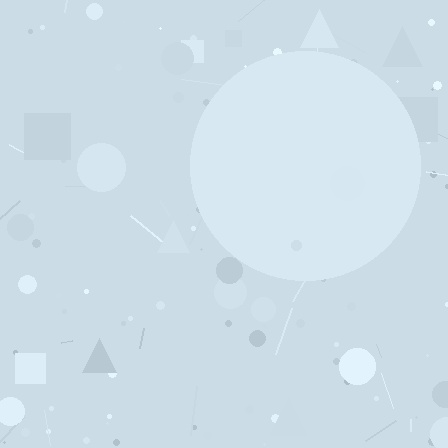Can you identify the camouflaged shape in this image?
The camouflaged shape is a circle.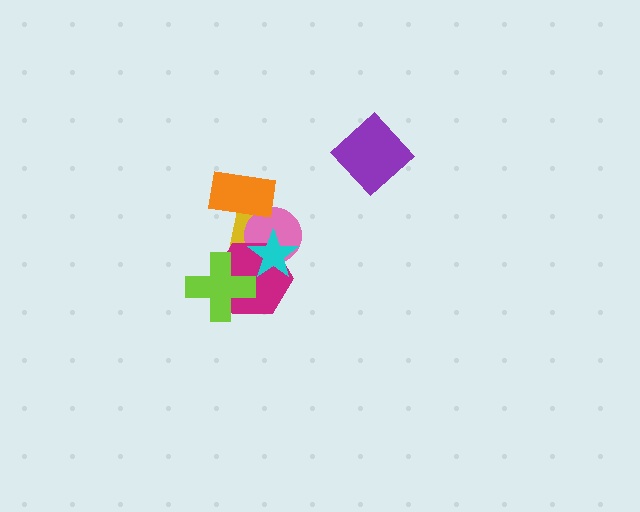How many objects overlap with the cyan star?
3 objects overlap with the cyan star.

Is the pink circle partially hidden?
Yes, it is partially covered by another shape.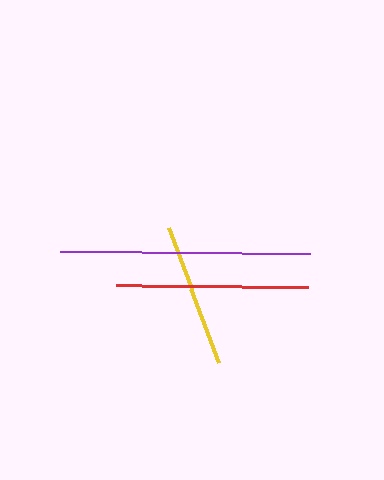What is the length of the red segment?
The red segment is approximately 192 pixels long.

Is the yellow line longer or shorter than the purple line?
The purple line is longer than the yellow line.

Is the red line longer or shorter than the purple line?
The purple line is longer than the red line.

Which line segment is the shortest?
The yellow line is the shortest at approximately 144 pixels.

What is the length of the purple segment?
The purple segment is approximately 250 pixels long.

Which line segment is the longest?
The purple line is the longest at approximately 250 pixels.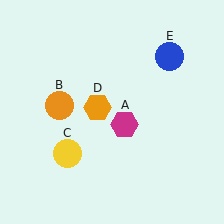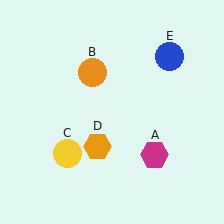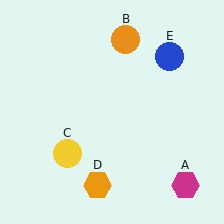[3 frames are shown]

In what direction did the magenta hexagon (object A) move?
The magenta hexagon (object A) moved down and to the right.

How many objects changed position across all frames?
3 objects changed position: magenta hexagon (object A), orange circle (object B), orange hexagon (object D).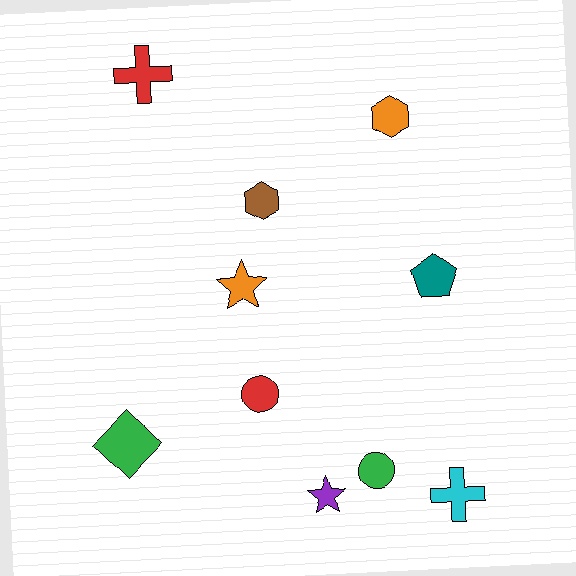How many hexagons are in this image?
There are 2 hexagons.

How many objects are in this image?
There are 10 objects.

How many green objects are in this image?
There are 2 green objects.